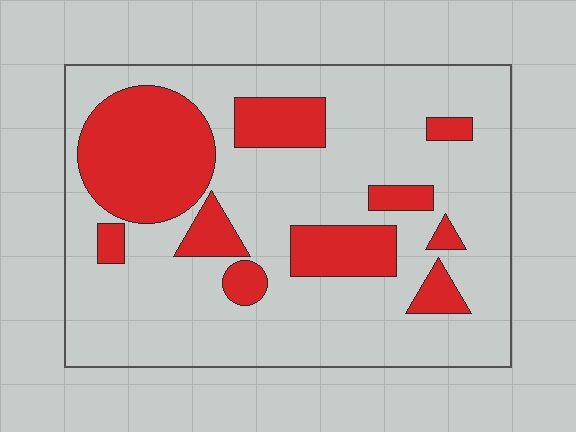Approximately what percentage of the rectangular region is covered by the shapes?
Approximately 25%.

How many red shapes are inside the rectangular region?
10.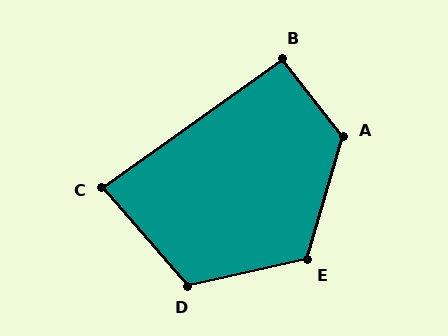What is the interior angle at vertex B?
Approximately 93 degrees (approximately right).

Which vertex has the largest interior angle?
A, at approximately 125 degrees.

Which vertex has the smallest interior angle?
C, at approximately 84 degrees.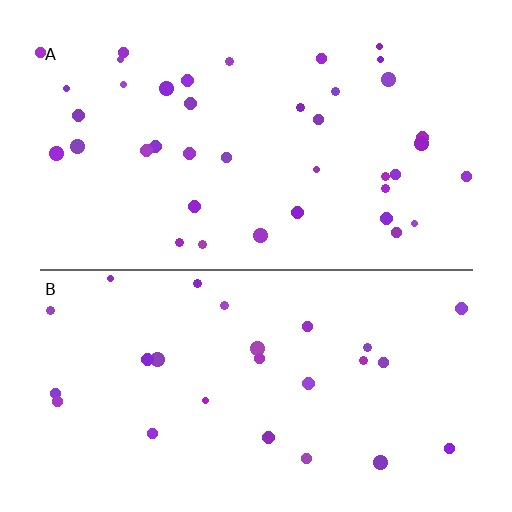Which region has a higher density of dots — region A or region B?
A (the top).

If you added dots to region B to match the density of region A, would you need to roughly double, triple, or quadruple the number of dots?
Approximately double.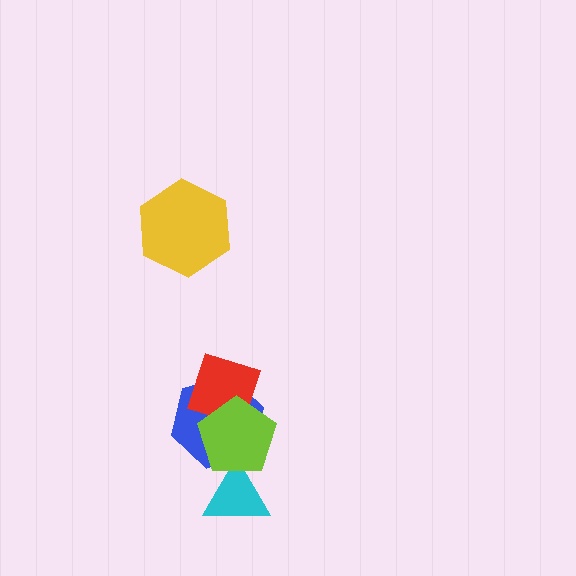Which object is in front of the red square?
The lime pentagon is in front of the red square.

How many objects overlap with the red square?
2 objects overlap with the red square.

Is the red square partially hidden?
Yes, it is partially covered by another shape.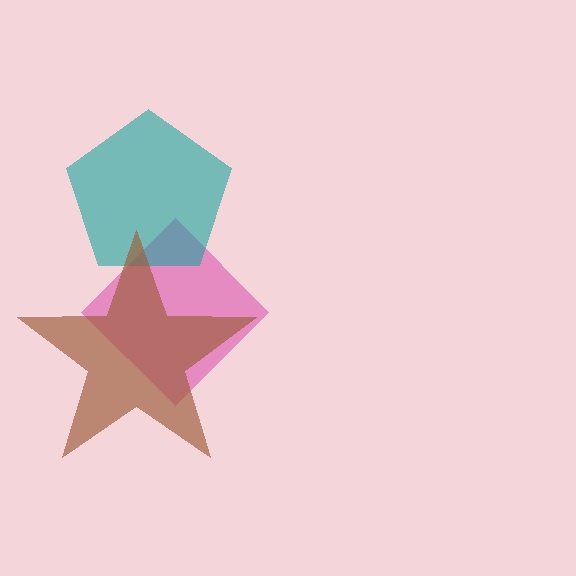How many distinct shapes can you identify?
There are 3 distinct shapes: a magenta diamond, a teal pentagon, a brown star.